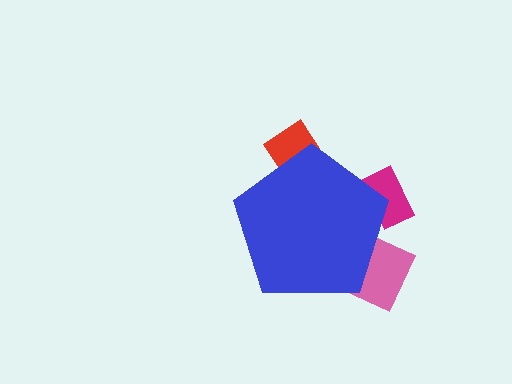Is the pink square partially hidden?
Yes, the pink square is partially hidden behind the blue pentagon.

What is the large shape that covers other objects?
A blue pentagon.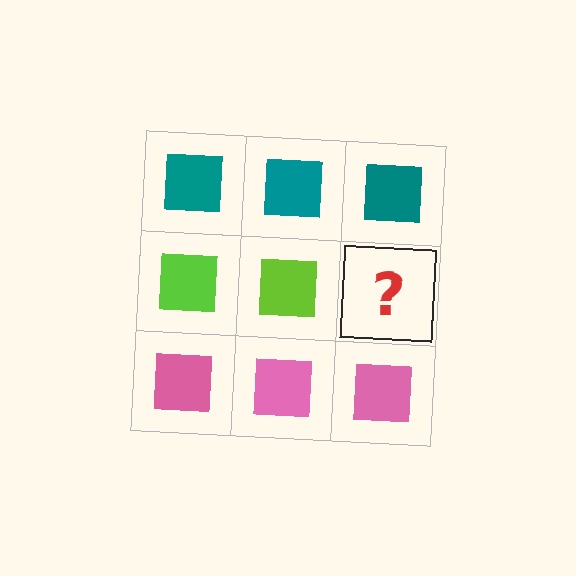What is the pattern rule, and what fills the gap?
The rule is that each row has a consistent color. The gap should be filled with a lime square.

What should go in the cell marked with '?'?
The missing cell should contain a lime square.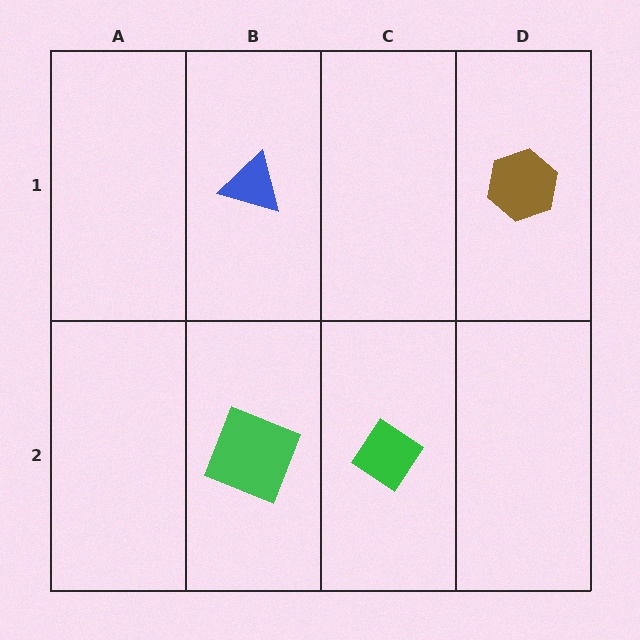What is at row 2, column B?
A green square.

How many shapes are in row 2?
2 shapes.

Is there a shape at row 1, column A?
No, that cell is empty.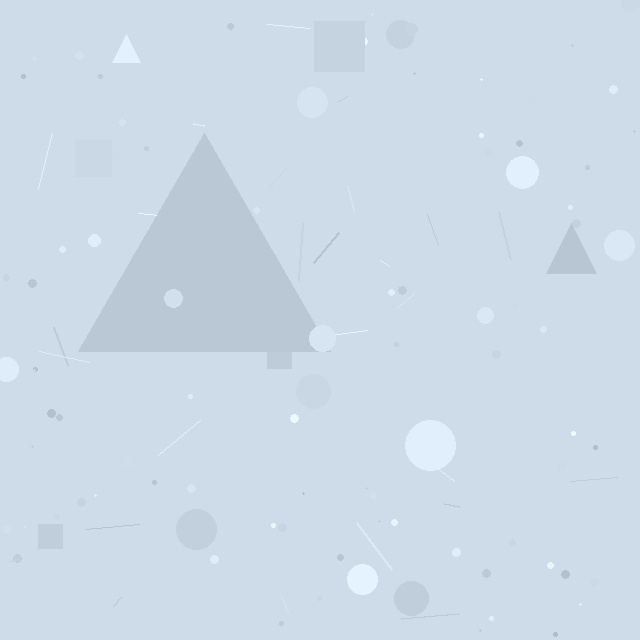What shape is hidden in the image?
A triangle is hidden in the image.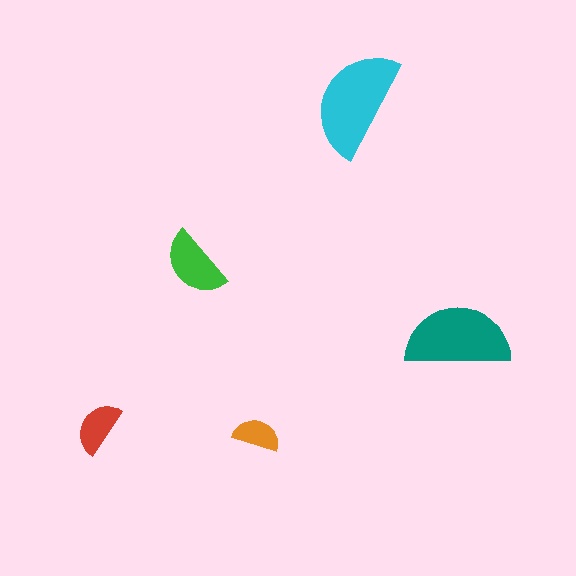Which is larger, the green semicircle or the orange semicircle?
The green one.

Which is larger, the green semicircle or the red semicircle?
The green one.